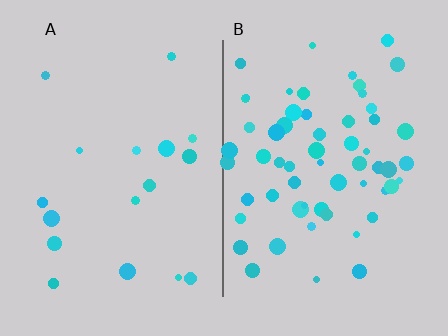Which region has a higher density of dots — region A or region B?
B (the right).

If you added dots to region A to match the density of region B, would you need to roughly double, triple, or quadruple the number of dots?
Approximately triple.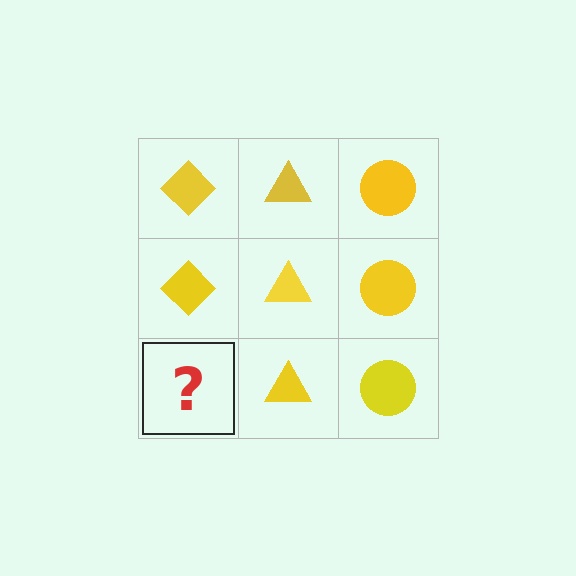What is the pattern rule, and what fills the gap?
The rule is that each column has a consistent shape. The gap should be filled with a yellow diamond.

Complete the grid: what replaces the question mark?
The question mark should be replaced with a yellow diamond.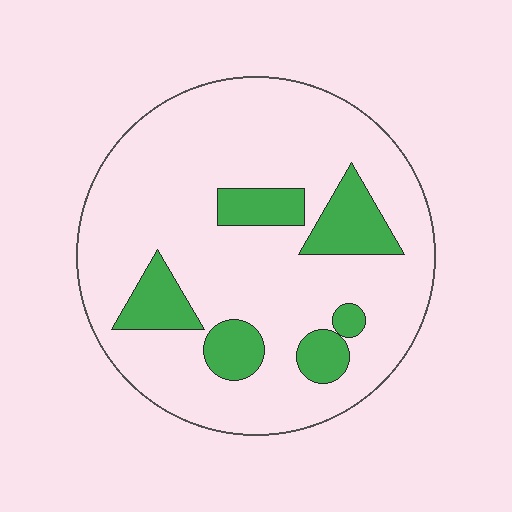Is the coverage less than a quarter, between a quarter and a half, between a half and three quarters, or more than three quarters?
Less than a quarter.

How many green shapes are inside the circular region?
6.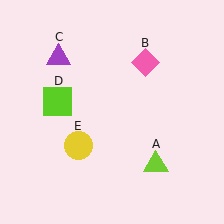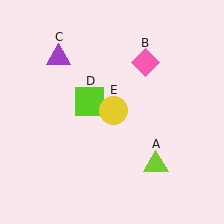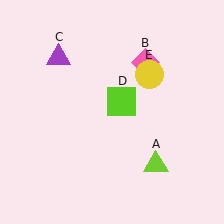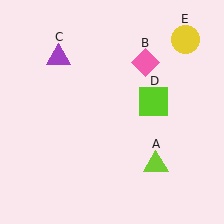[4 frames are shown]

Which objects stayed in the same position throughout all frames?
Lime triangle (object A) and pink diamond (object B) and purple triangle (object C) remained stationary.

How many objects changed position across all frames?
2 objects changed position: lime square (object D), yellow circle (object E).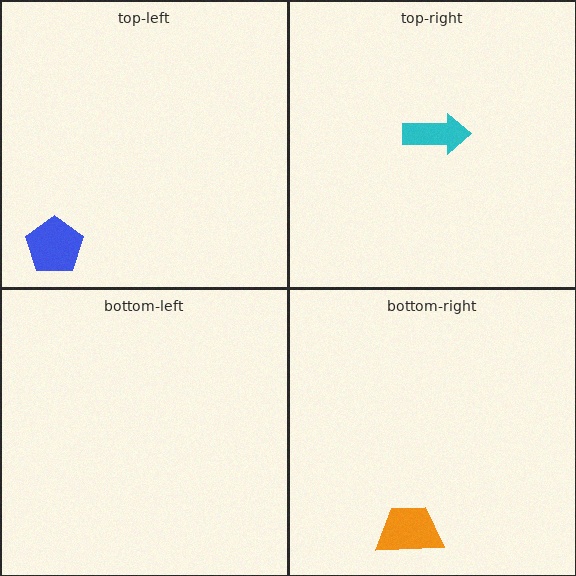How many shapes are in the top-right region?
1.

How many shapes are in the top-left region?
1.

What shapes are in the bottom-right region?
The orange trapezoid.